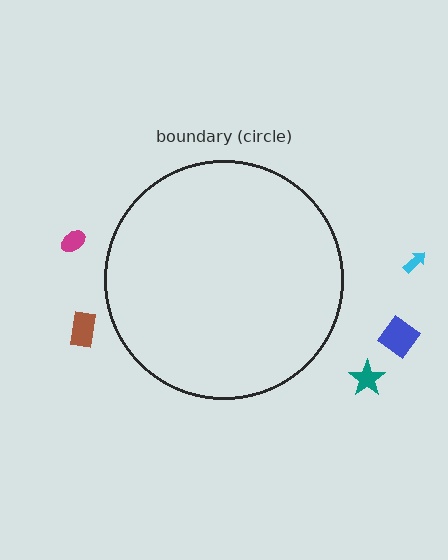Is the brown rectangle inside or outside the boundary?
Outside.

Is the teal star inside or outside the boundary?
Outside.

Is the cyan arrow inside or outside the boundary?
Outside.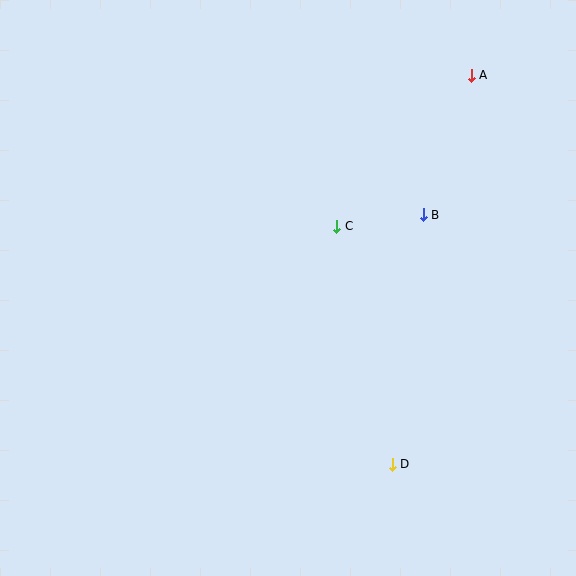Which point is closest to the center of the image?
Point C at (337, 226) is closest to the center.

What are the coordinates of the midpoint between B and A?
The midpoint between B and A is at (447, 145).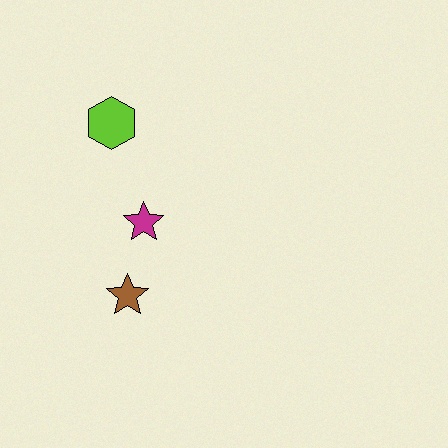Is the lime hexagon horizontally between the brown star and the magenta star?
No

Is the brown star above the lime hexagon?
No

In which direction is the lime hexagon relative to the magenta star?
The lime hexagon is above the magenta star.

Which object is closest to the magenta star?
The brown star is closest to the magenta star.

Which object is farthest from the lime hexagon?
The brown star is farthest from the lime hexagon.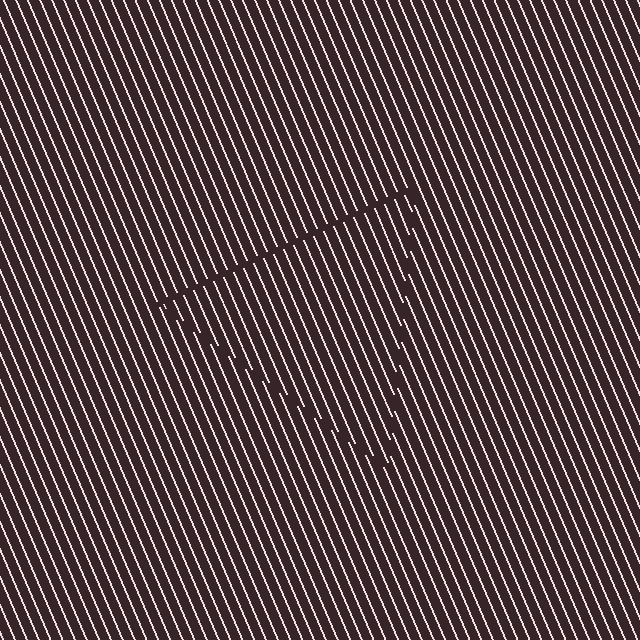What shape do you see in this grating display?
An illusory triangle. The interior of the shape contains the same grating, shifted by half a period — the contour is defined by the phase discontinuity where line-ends from the inner and outer gratings abut.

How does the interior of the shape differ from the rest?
The interior of the shape contains the same grating, shifted by half a period — the contour is defined by the phase discontinuity where line-ends from the inner and outer gratings abut.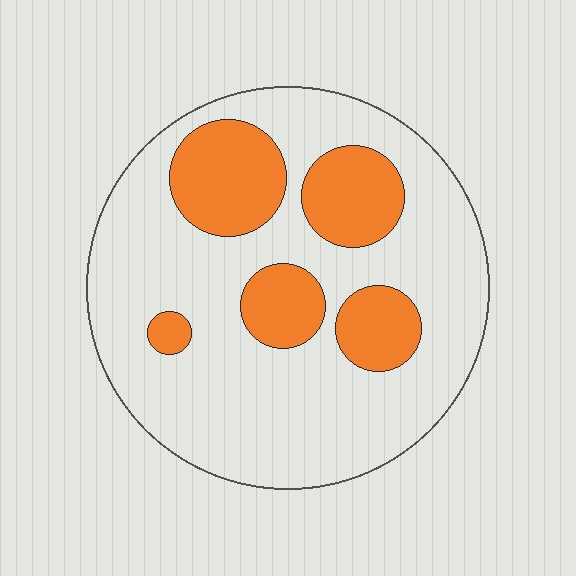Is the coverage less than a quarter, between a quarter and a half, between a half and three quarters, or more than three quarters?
Between a quarter and a half.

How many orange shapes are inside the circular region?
5.